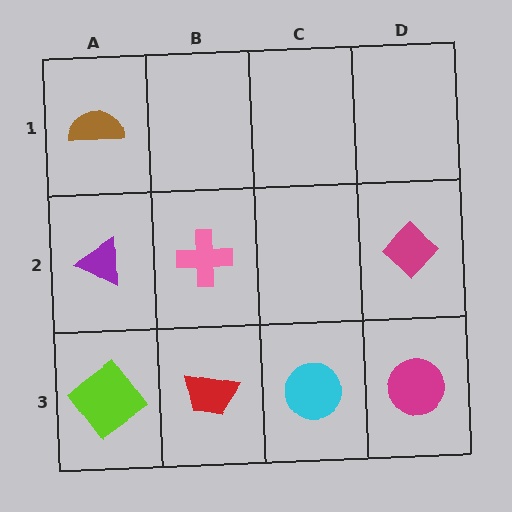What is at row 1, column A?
A brown semicircle.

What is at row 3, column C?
A cyan circle.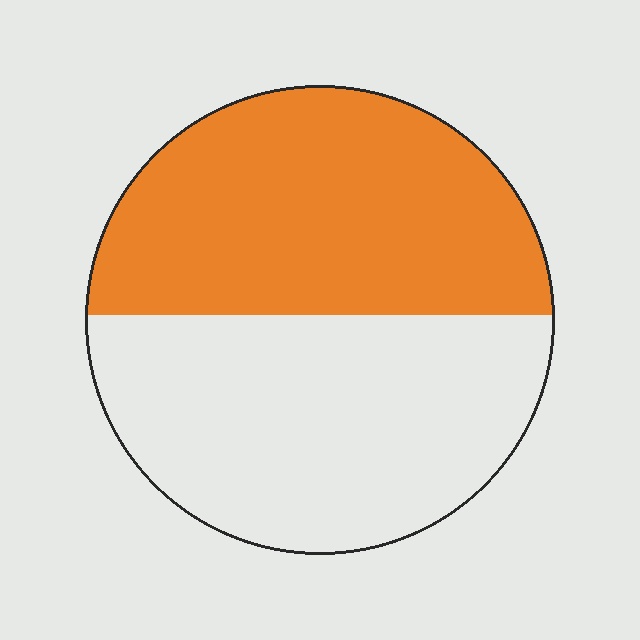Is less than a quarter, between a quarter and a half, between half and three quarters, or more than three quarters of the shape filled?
Between a quarter and a half.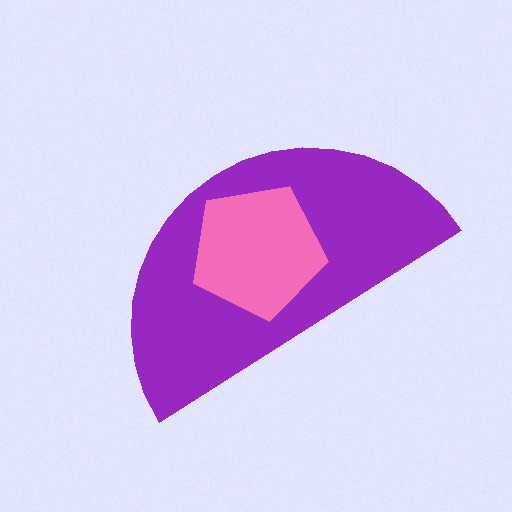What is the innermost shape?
The pink pentagon.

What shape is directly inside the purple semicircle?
The pink pentagon.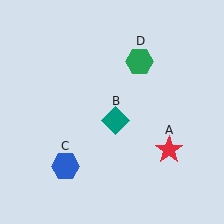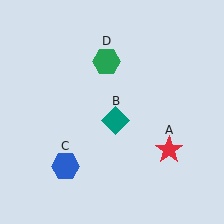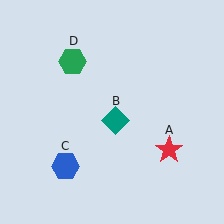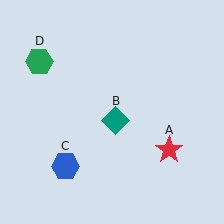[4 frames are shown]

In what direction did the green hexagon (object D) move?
The green hexagon (object D) moved left.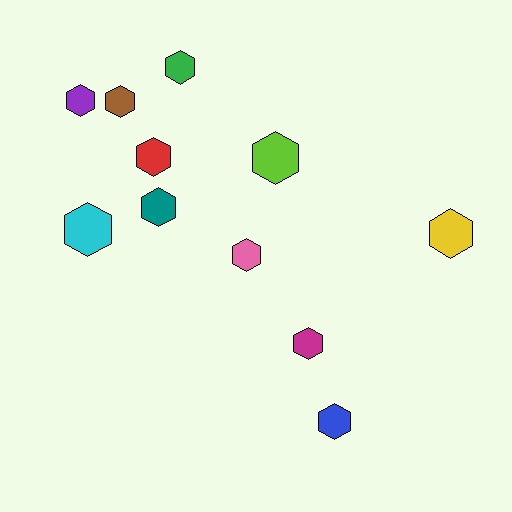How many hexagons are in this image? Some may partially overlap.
There are 11 hexagons.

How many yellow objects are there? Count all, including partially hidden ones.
There is 1 yellow object.